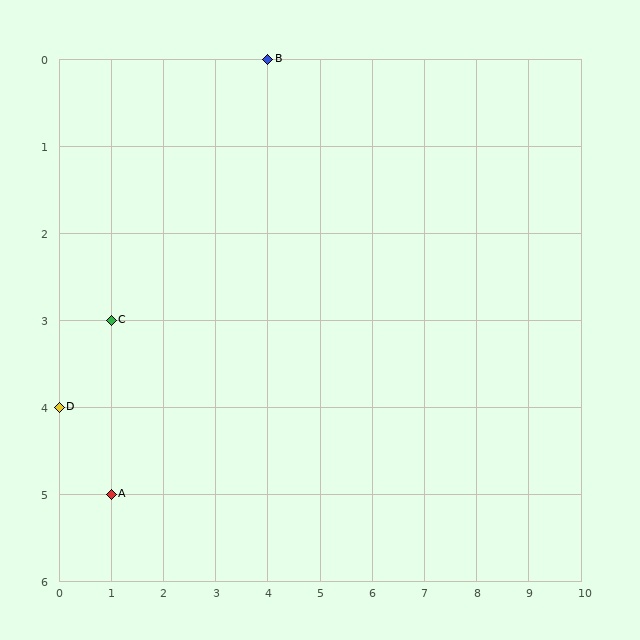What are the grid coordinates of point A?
Point A is at grid coordinates (1, 5).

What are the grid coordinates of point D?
Point D is at grid coordinates (0, 4).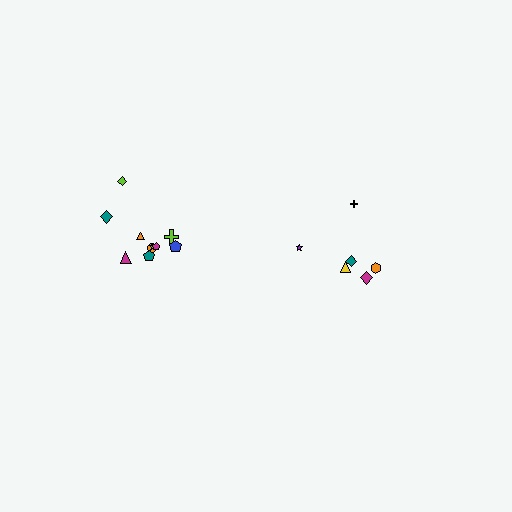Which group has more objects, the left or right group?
The left group.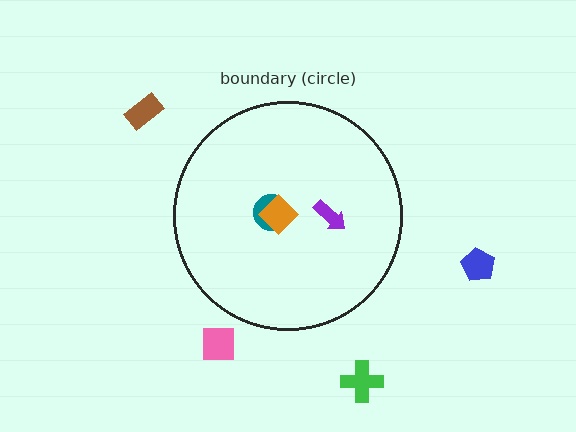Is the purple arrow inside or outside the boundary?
Inside.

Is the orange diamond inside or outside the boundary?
Inside.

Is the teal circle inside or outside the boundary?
Inside.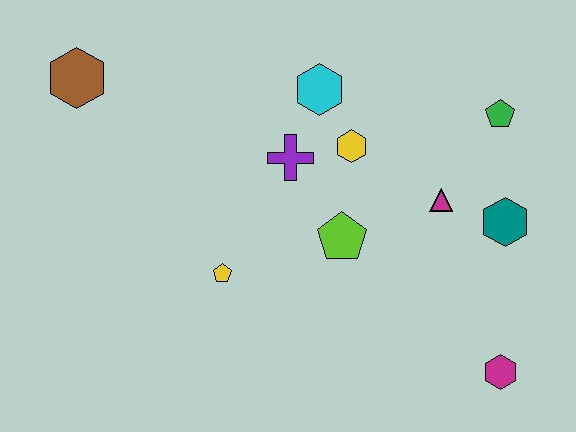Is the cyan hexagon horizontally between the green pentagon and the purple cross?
Yes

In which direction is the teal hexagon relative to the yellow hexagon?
The teal hexagon is to the right of the yellow hexagon.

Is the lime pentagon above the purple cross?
No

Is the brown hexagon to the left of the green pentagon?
Yes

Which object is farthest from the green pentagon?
The brown hexagon is farthest from the green pentagon.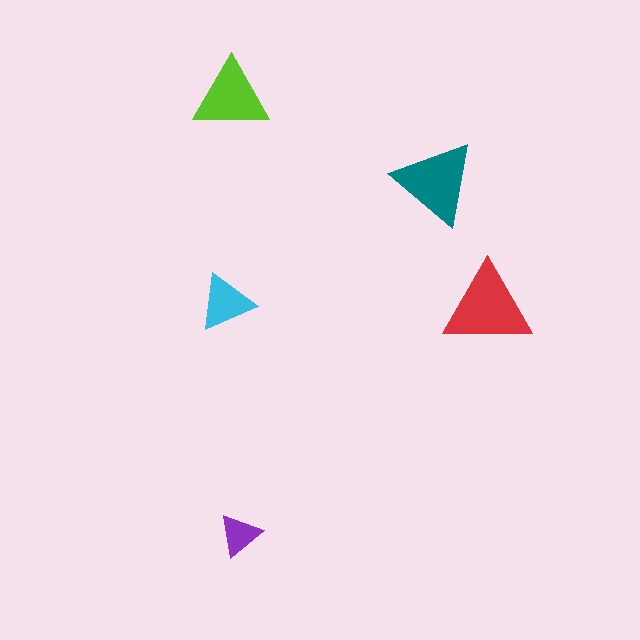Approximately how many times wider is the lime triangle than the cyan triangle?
About 1.5 times wider.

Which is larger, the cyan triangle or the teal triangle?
The teal one.